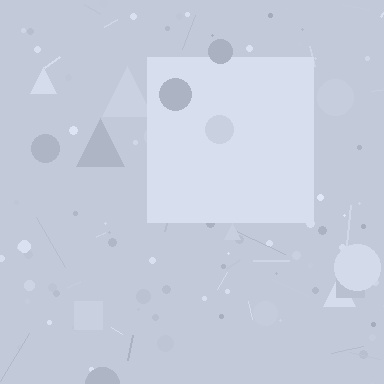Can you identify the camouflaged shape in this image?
The camouflaged shape is a square.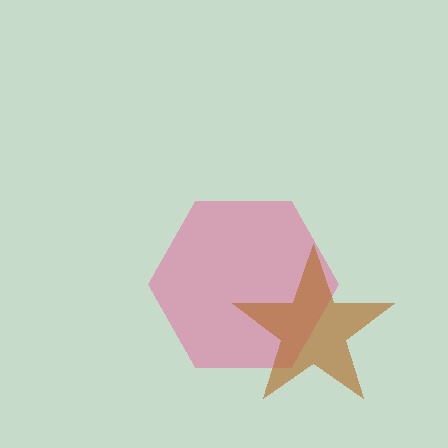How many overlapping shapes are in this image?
There are 2 overlapping shapes in the image.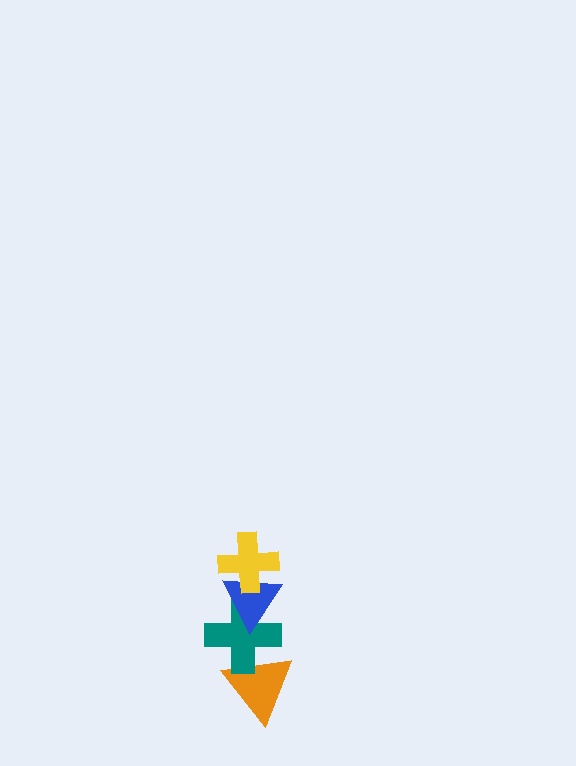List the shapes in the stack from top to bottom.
From top to bottom: the yellow cross, the blue triangle, the teal cross, the orange triangle.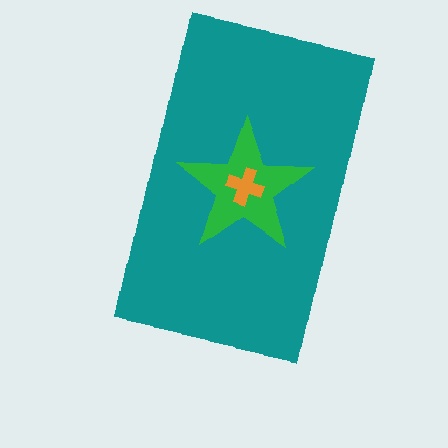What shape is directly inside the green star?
The orange cross.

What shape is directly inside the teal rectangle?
The green star.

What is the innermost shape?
The orange cross.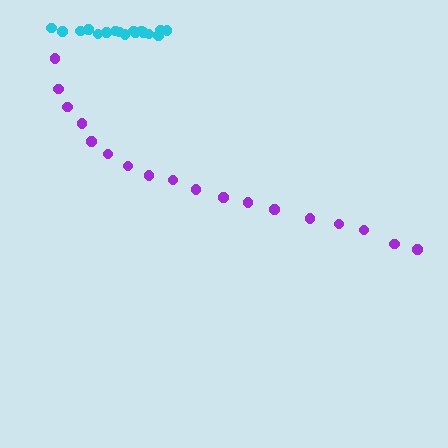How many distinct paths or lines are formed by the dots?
There are 2 distinct paths.